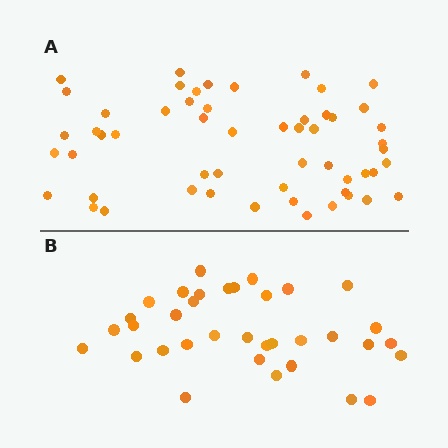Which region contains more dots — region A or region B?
Region A (the top region) has more dots.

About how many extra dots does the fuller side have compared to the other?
Region A has approximately 20 more dots than region B.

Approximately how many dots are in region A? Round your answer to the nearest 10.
About 60 dots. (The exact count is 55, which rounds to 60.)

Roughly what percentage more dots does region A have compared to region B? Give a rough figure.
About 55% more.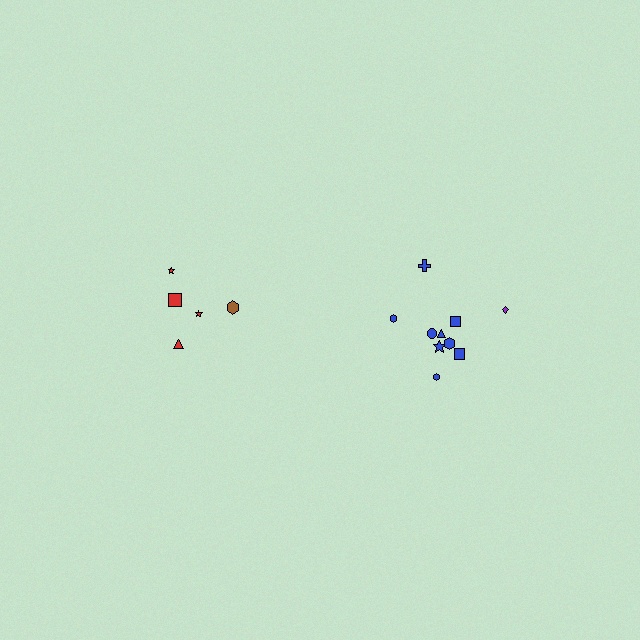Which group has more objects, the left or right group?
The right group.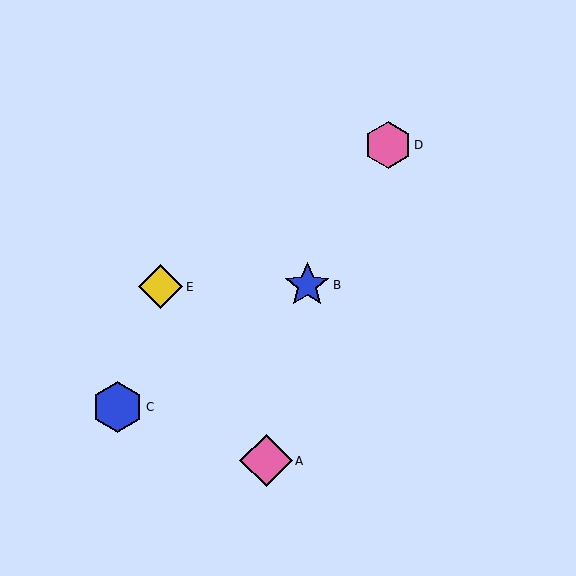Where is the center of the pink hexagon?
The center of the pink hexagon is at (388, 145).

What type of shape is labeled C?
Shape C is a blue hexagon.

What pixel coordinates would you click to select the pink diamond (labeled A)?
Click at (266, 461) to select the pink diamond A.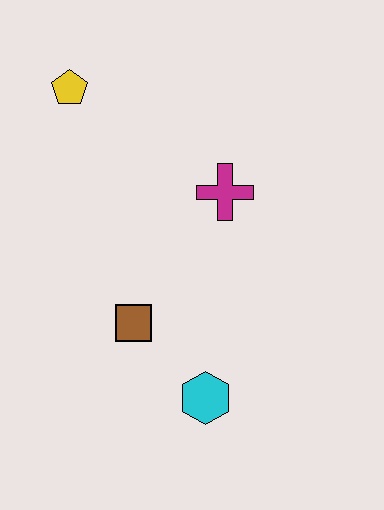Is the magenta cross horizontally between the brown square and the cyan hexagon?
No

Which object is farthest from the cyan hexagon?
The yellow pentagon is farthest from the cyan hexagon.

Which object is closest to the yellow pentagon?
The magenta cross is closest to the yellow pentagon.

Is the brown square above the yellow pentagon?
No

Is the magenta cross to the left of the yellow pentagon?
No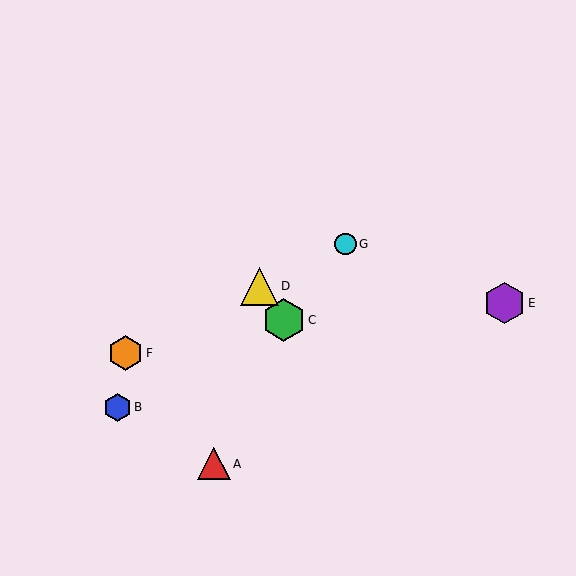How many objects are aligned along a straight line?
3 objects (D, F, G) are aligned along a straight line.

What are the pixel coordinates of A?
Object A is at (214, 464).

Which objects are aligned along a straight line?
Objects D, F, G are aligned along a straight line.